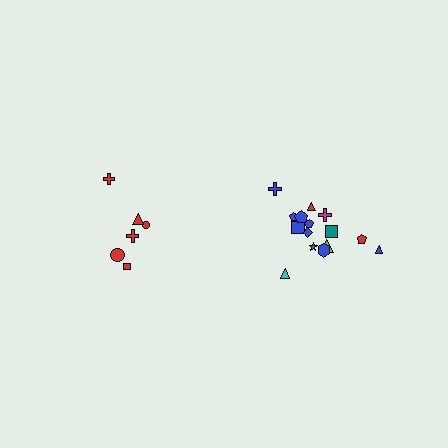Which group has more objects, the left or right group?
The right group.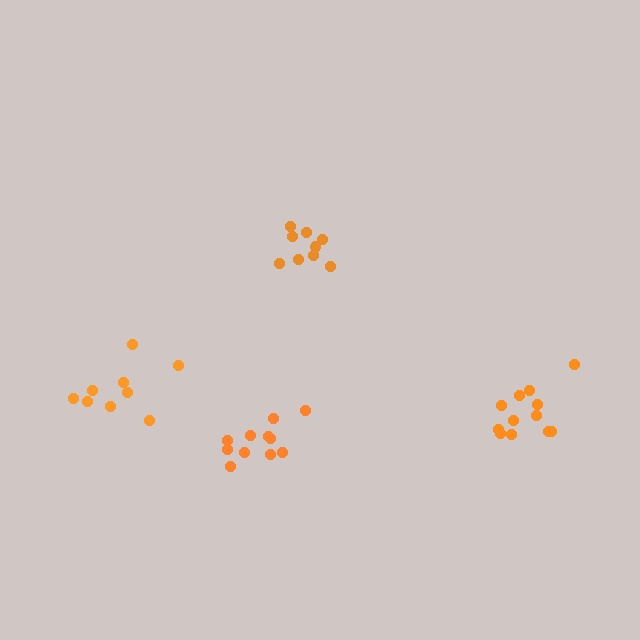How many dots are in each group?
Group 1: 11 dots, Group 2: 12 dots, Group 3: 9 dots, Group 4: 9 dots (41 total).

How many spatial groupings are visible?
There are 4 spatial groupings.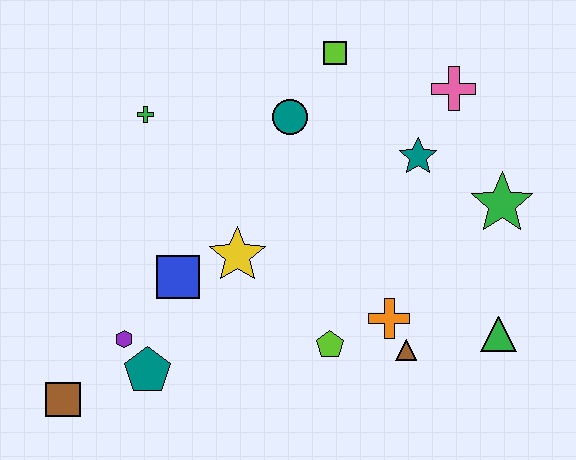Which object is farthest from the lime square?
The brown square is farthest from the lime square.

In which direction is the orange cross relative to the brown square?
The orange cross is to the right of the brown square.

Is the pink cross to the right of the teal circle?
Yes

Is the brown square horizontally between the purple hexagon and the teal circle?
No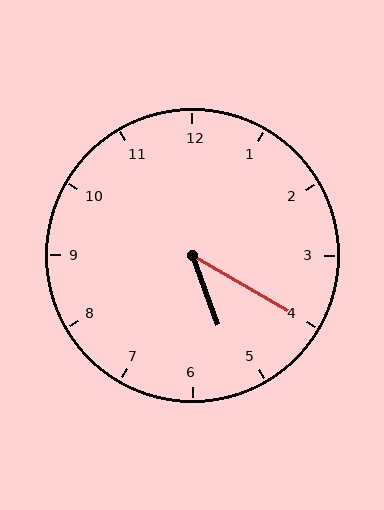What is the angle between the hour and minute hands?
Approximately 40 degrees.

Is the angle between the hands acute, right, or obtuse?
It is acute.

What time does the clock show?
5:20.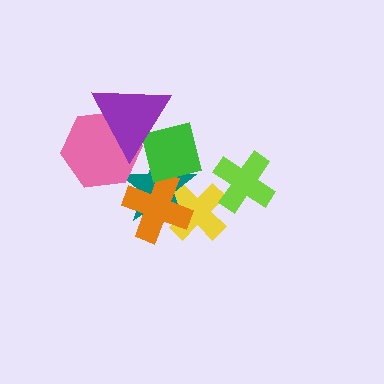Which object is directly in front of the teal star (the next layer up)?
The orange cross is directly in front of the teal star.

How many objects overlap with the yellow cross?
3 objects overlap with the yellow cross.